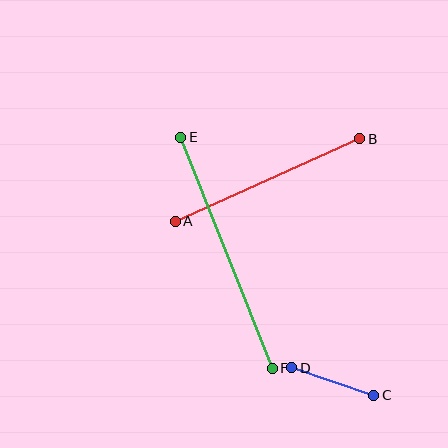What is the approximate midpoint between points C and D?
The midpoint is at approximately (333, 381) pixels.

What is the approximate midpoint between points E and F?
The midpoint is at approximately (226, 253) pixels.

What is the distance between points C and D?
The distance is approximately 87 pixels.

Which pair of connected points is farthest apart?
Points E and F are farthest apart.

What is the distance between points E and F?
The distance is approximately 248 pixels.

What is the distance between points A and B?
The distance is approximately 202 pixels.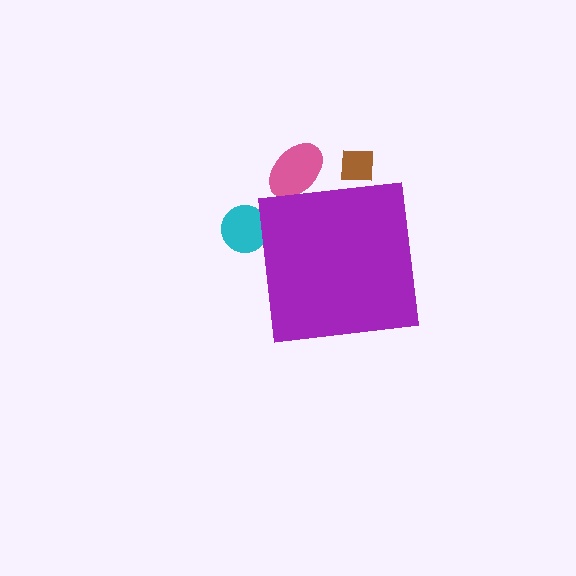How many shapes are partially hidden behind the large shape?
3 shapes are partially hidden.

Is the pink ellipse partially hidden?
Yes, the pink ellipse is partially hidden behind the purple square.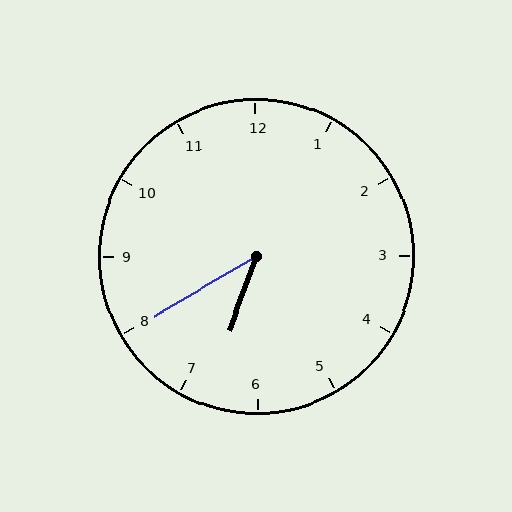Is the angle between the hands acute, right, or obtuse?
It is acute.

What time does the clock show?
6:40.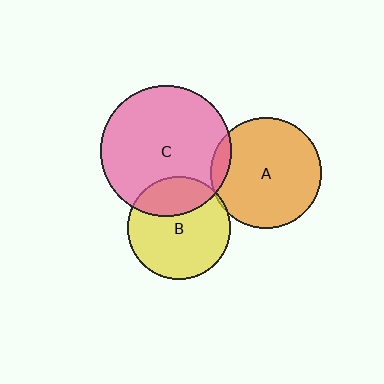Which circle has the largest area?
Circle C (pink).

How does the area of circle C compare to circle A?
Approximately 1.4 times.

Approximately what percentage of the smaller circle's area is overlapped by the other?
Approximately 5%.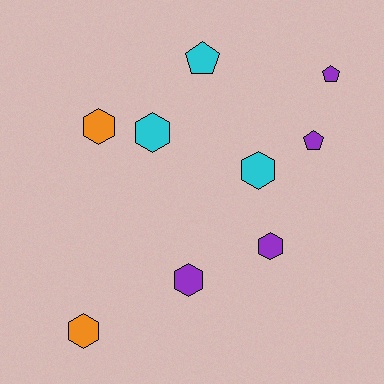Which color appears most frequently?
Purple, with 4 objects.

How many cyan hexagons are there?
There are 2 cyan hexagons.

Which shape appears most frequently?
Hexagon, with 6 objects.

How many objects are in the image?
There are 9 objects.